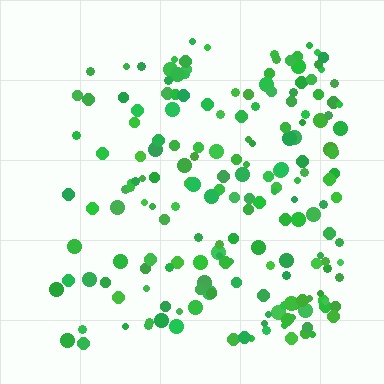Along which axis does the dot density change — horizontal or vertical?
Horizontal.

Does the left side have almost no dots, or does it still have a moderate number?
Still a moderate number, just noticeably fewer than the right.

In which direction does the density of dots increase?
From left to right, with the right side densest.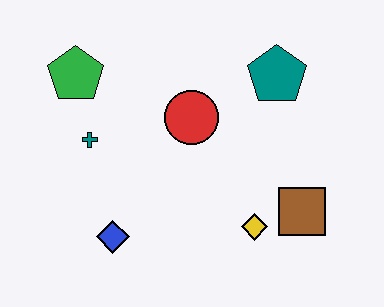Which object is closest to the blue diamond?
The teal cross is closest to the blue diamond.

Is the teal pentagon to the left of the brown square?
Yes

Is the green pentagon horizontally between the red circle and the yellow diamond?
No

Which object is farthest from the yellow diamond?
The green pentagon is farthest from the yellow diamond.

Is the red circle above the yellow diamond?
Yes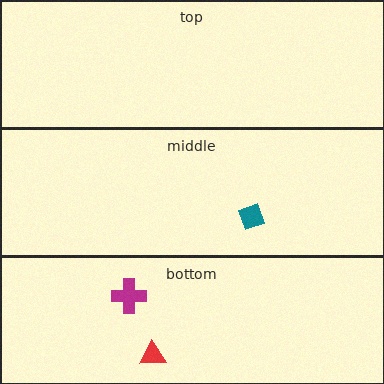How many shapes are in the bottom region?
2.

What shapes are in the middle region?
The teal diamond.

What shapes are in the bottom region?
The magenta cross, the red triangle.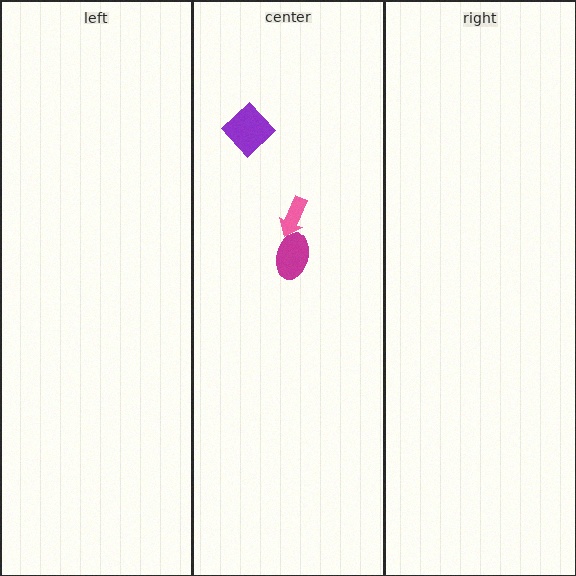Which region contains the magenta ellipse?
The center region.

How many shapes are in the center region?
3.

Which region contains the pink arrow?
The center region.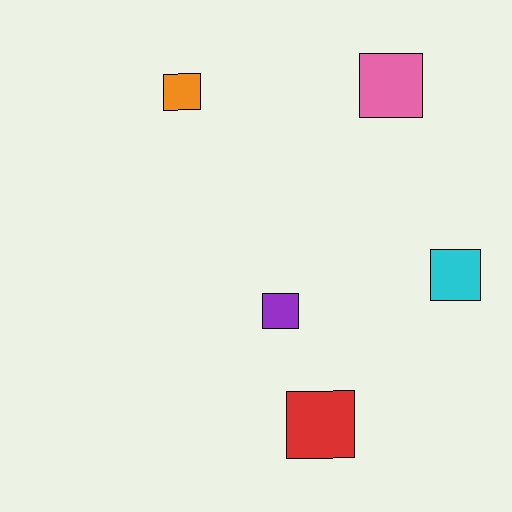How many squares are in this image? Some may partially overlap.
There are 5 squares.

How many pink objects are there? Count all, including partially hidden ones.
There is 1 pink object.